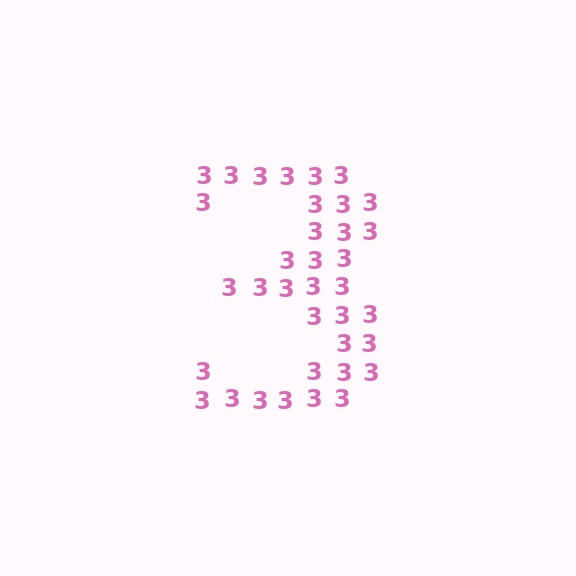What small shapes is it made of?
It is made of small digit 3's.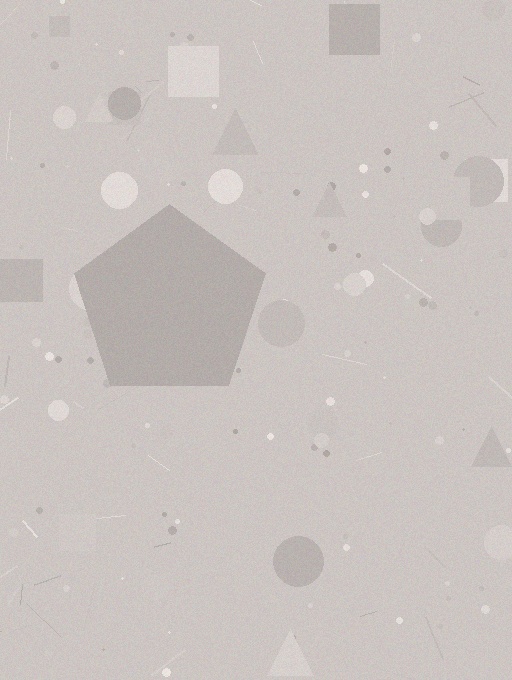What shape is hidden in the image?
A pentagon is hidden in the image.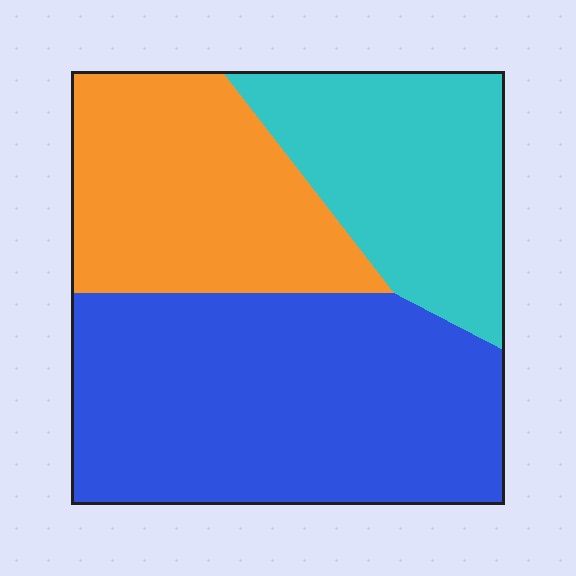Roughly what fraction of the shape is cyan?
Cyan takes up less than a quarter of the shape.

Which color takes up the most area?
Blue, at roughly 45%.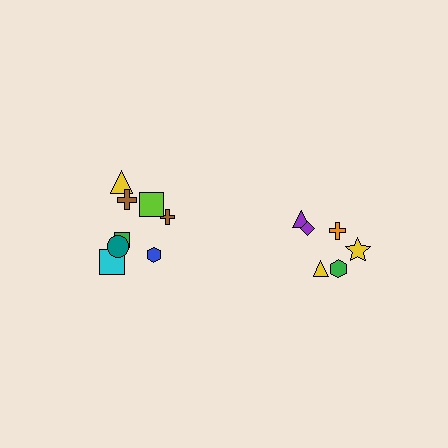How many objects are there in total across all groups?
There are 14 objects.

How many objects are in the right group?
There are 6 objects.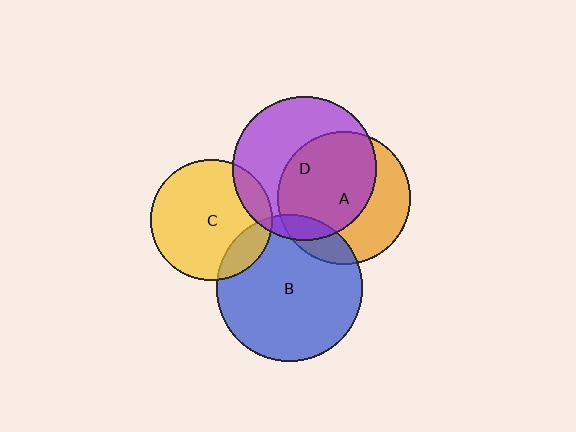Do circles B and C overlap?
Yes.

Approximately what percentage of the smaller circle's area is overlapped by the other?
Approximately 15%.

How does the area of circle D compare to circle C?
Approximately 1.4 times.